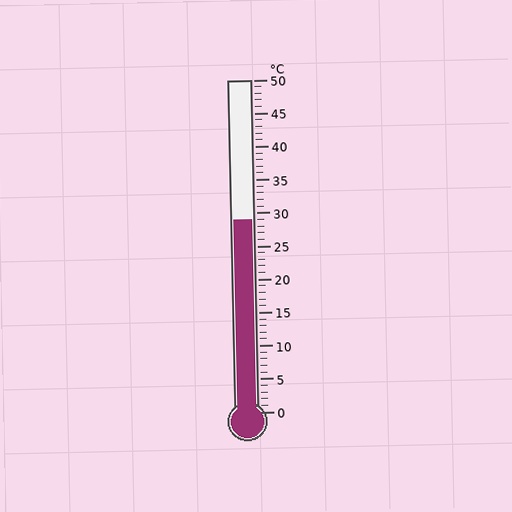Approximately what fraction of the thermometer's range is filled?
The thermometer is filled to approximately 60% of its range.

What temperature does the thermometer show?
The thermometer shows approximately 29°C.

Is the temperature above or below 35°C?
The temperature is below 35°C.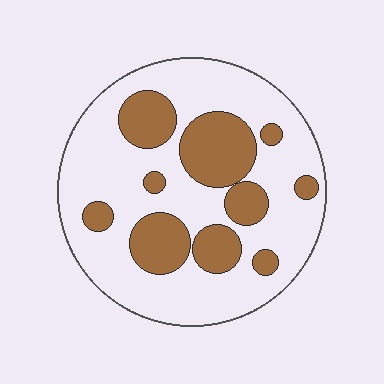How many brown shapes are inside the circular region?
10.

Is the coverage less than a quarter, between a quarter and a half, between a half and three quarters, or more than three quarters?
Between a quarter and a half.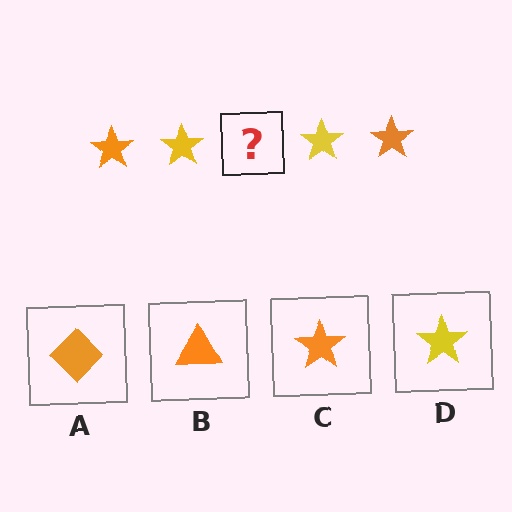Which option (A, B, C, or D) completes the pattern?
C.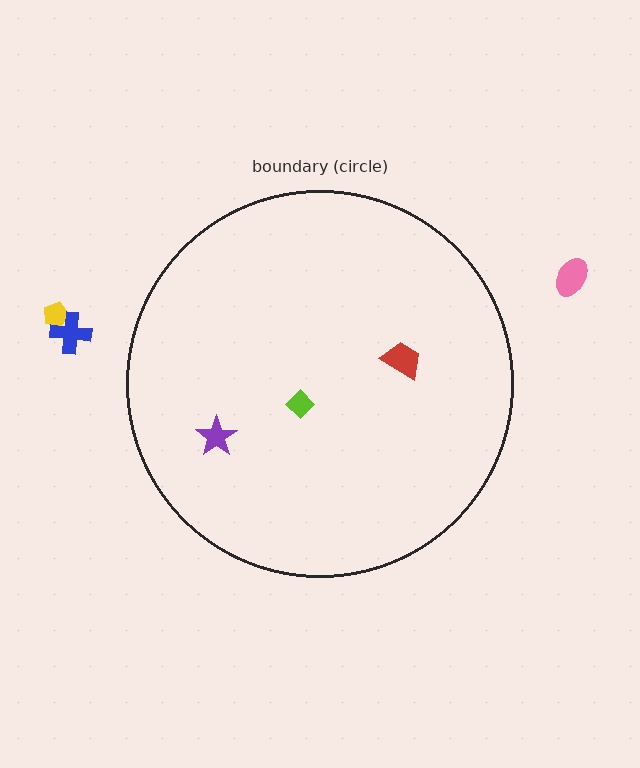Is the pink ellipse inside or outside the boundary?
Outside.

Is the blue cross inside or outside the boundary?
Outside.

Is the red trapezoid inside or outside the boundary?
Inside.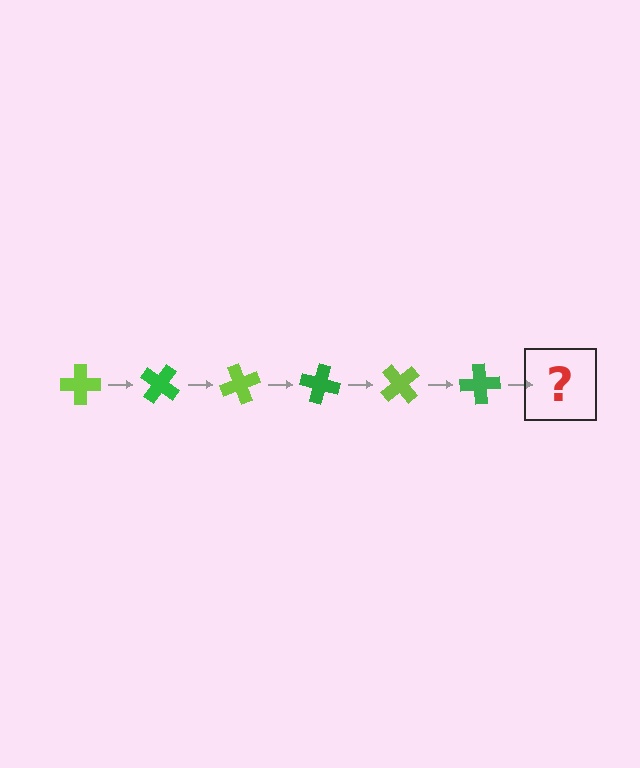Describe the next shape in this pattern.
It should be a lime cross, rotated 210 degrees from the start.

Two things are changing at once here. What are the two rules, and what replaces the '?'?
The two rules are that it rotates 35 degrees each step and the color cycles through lime and green. The '?' should be a lime cross, rotated 210 degrees from the start.